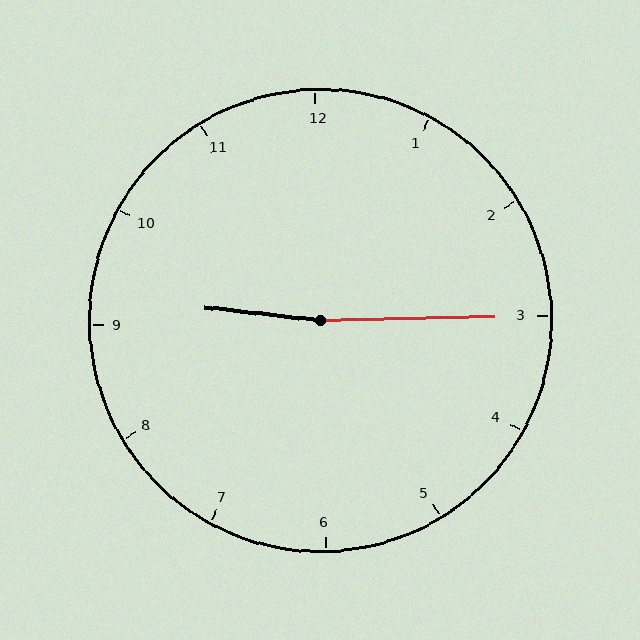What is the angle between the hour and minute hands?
Approximately 172 degrees.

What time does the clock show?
9:15.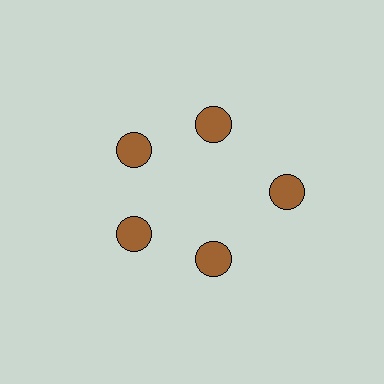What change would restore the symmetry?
The symmetry would be restored by moving it inward, back onto the ring so that all 5 circles sit at equal angles and equal distance from the center.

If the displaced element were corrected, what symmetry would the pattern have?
It would have 5-fold rotational symmetry — the pattern would map onto itself every 72 degrees.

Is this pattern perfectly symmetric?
No. The 5 brown circles are arranged in a ring, but one element near the 3 o'clock position is pushed outward from the center, breaking the 5-fold rotational symmetry.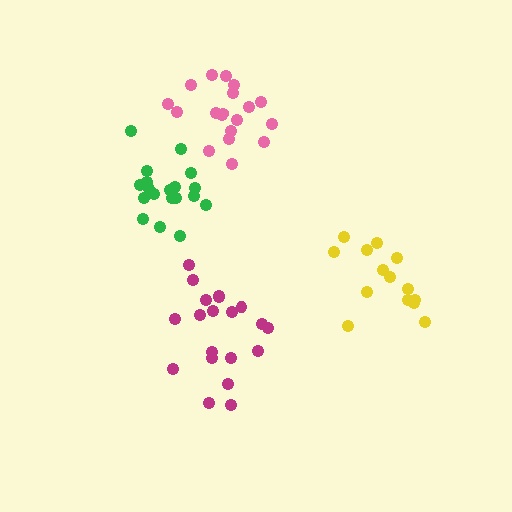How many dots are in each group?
Group 1: 19 dots, Group 2: 20 dots, Group 3: 19 dots, Group 4: 14 dots (72 total).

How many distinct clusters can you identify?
There are 4 distinct clusters.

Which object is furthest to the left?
The green cluster is leftmost.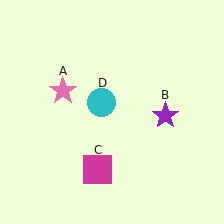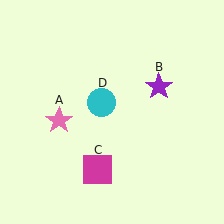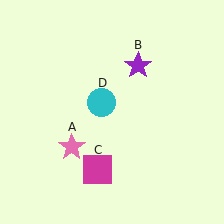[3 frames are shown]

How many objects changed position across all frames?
2 objects changed position: pink star (object A), purple star (object B).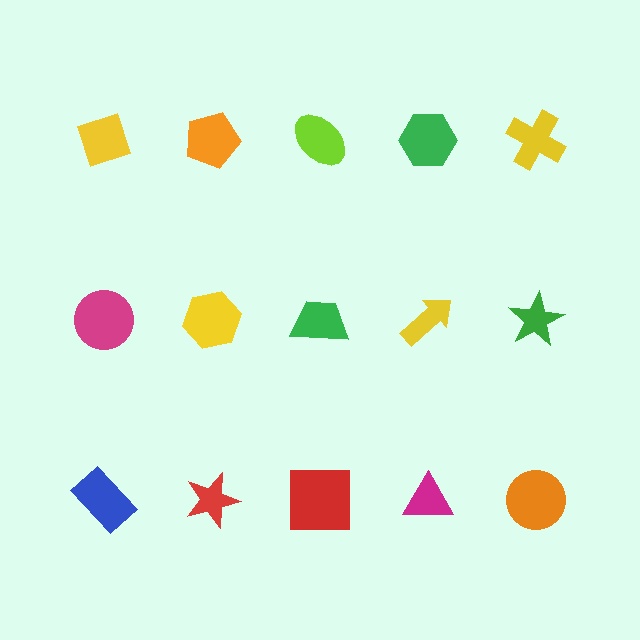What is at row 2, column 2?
A yellow hexagon.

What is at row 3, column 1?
A blue rectangle.